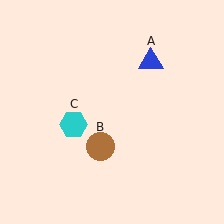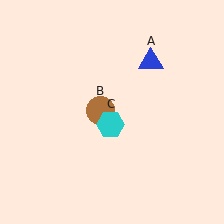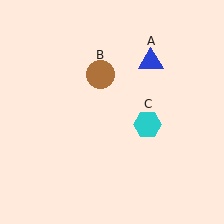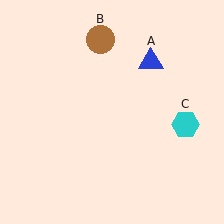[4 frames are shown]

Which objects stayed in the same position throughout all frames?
Blue triangle (object A) remained stationary.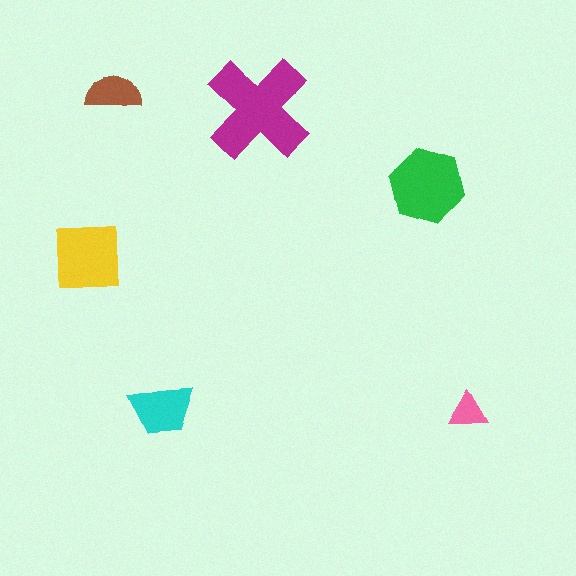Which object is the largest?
The magenta cross.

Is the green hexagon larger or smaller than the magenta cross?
Smaller.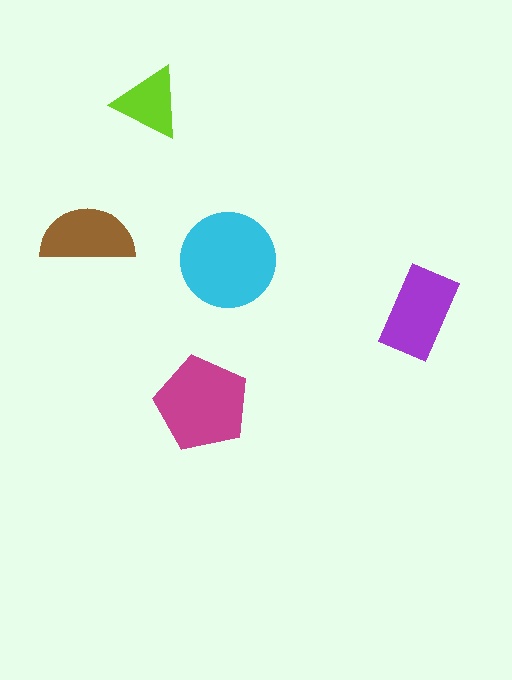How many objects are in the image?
There are 5 objects in the image.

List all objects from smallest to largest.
The lime triangle, the brown semicircle, the purple rectangle, the magenta pentagon, the cyan circle.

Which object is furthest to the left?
The brown semicircle is leftmost.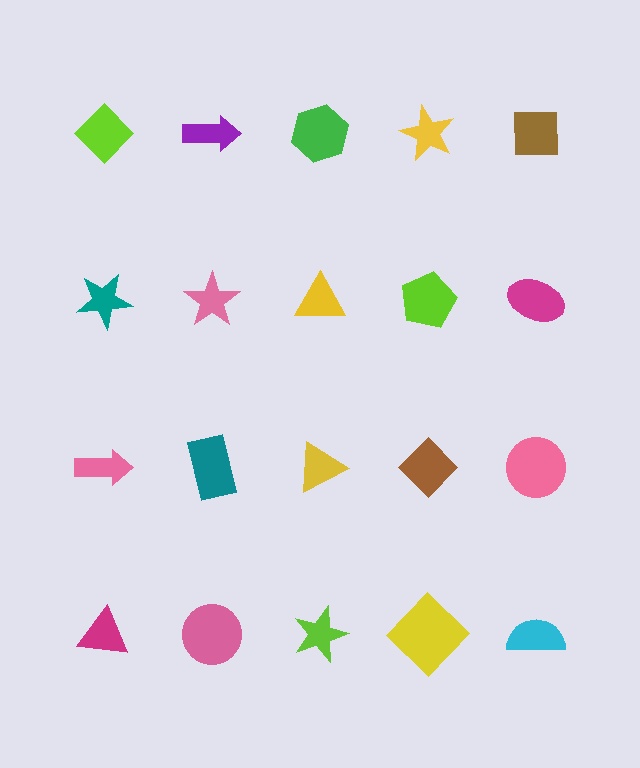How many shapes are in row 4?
5 shapes.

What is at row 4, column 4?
A yellow diamond.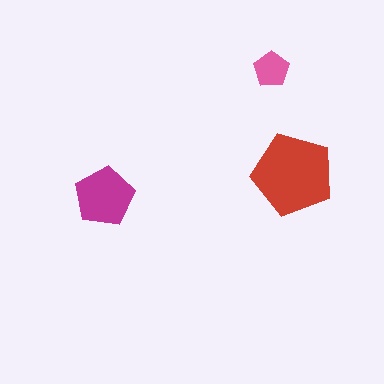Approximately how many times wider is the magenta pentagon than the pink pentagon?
About 1.5 times wider.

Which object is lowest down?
The magenta pentagon is bottommost.